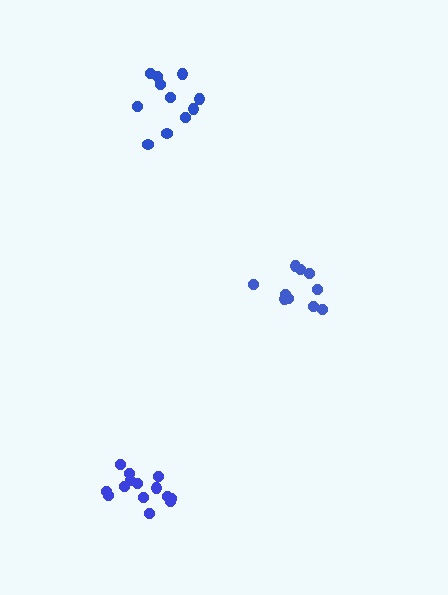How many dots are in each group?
Group 1: 10 dots, Group 2: 14 dots, Group 3: 11 dots (35 total).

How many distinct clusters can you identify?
There are 3 distinct clusters.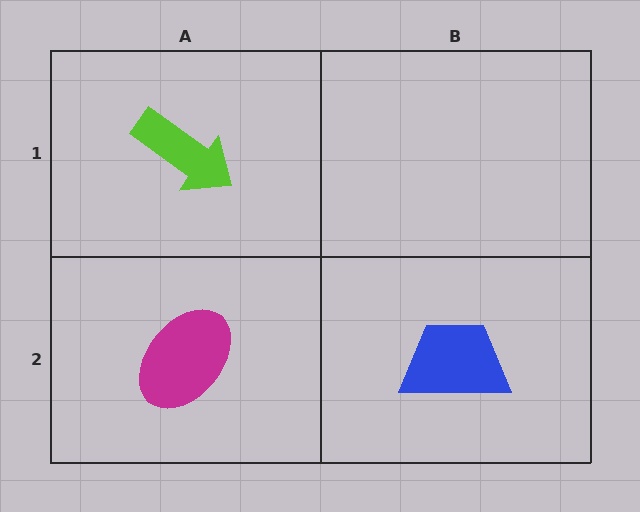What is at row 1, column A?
A lime arrow.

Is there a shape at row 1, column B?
No, that cell is empty.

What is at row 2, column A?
A magenta ellipse.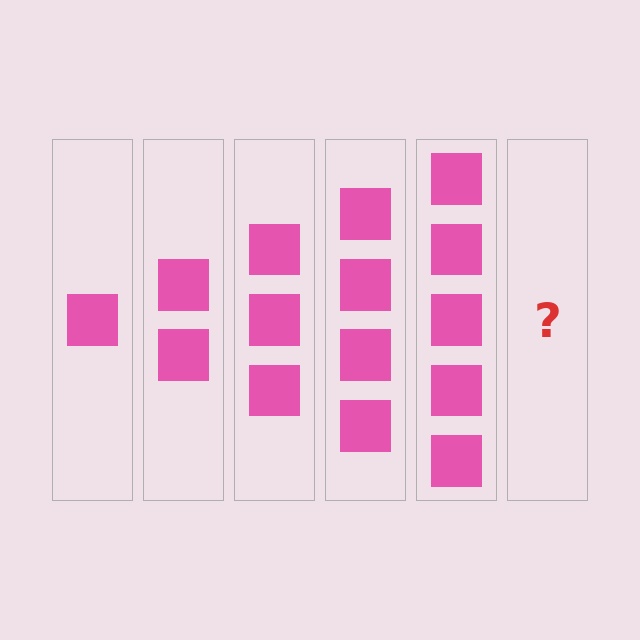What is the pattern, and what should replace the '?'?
The pattern is that each step adds one more square. The '?' should be 6 squares.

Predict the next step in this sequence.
The next step is 6 squares.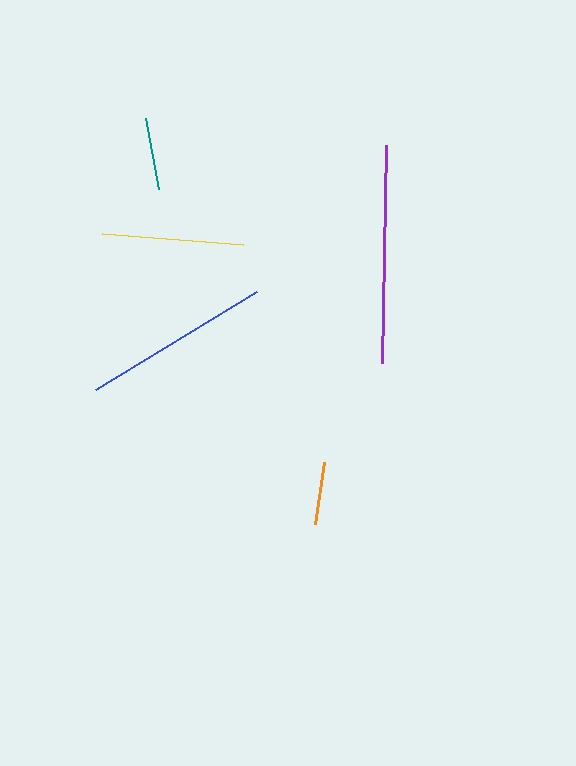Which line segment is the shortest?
The orange line is the shortest at approximately 63 pixels.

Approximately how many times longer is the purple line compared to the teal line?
The purple line is approximately 3.0 times the length of the teal line.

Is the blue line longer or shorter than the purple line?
The purple line is longer than the blue line.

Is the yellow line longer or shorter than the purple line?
The purple line is longer than the yellow line.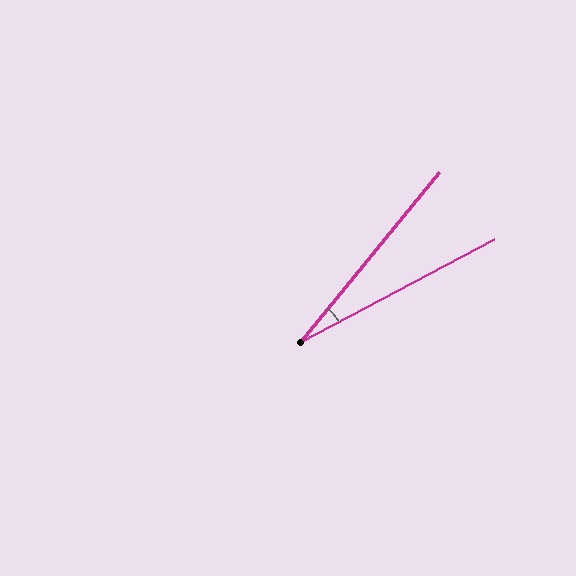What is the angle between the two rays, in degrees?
Approximately 23 degrees.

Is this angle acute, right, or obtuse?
It is acute.